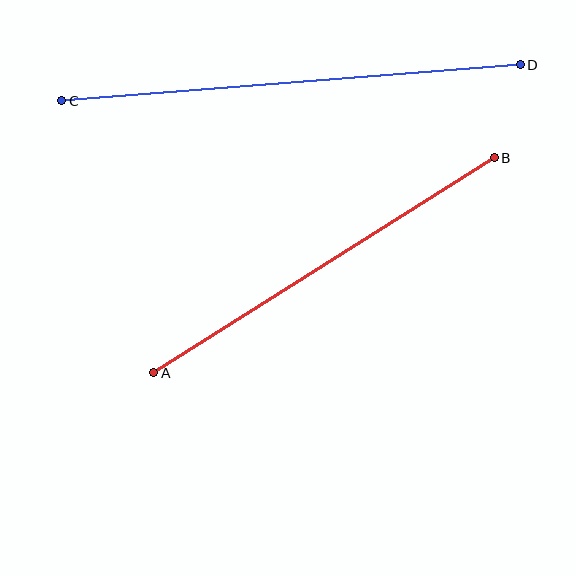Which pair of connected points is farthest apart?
Points C and D are farthest apart.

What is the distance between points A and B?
The distance is approximately 403 pixels.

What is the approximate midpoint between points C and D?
The midpoint is at approximately (291, 83) pixels.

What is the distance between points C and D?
The distance is approximately 460 pixels.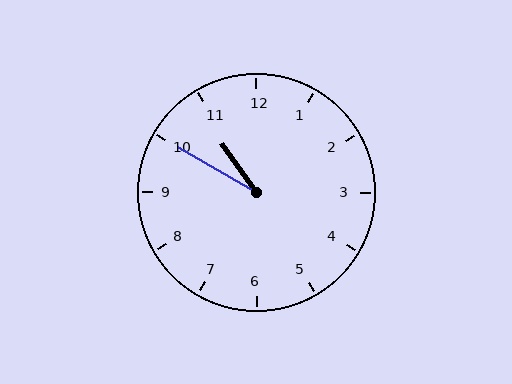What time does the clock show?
10:50.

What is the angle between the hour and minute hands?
Approximately 25 degrees.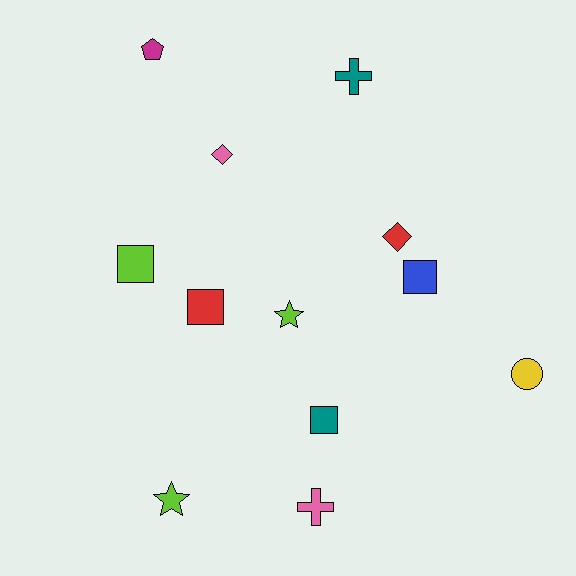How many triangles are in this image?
There are no triangles.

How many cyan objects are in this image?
There are no cyan objects.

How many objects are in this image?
There are 12 objects.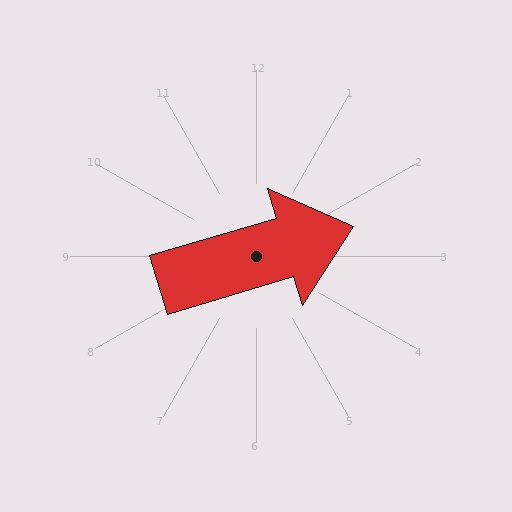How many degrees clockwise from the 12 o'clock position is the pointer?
Approximately 73 degrees.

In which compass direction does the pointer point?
East.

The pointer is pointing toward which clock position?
Roughly 2 o'clock.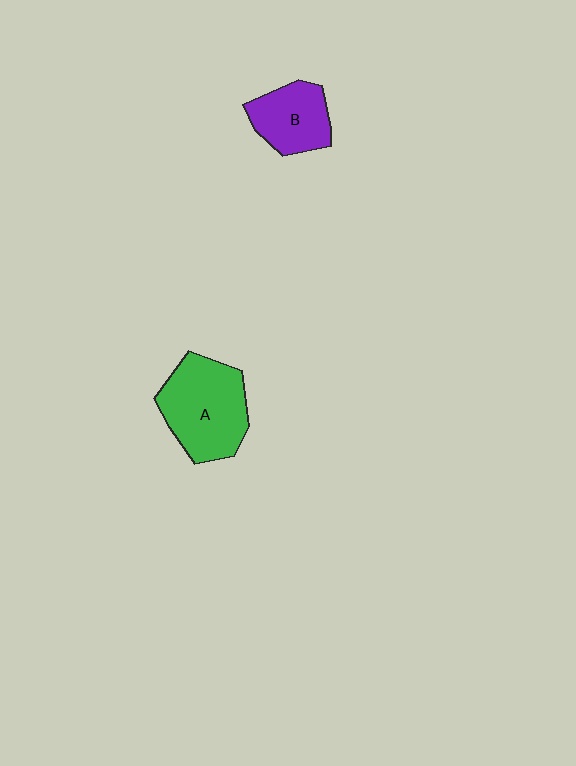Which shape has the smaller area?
Shape B (purple).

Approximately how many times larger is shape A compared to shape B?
Approximately 1.6 times.